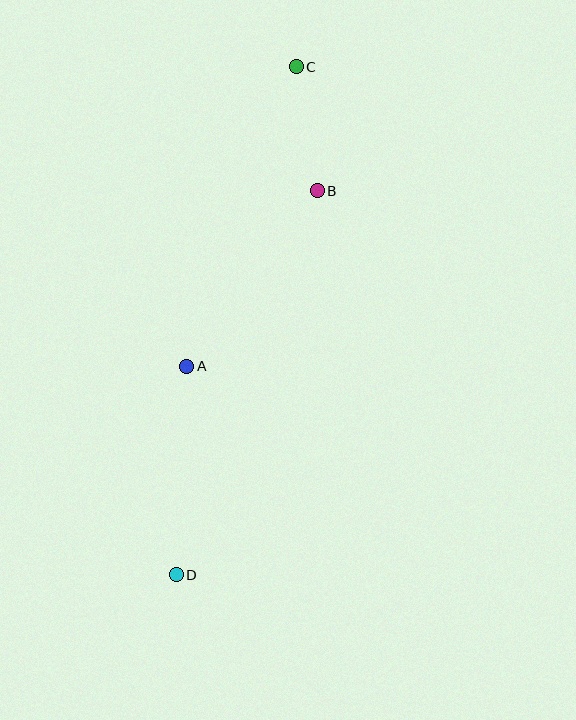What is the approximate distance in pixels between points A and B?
The distance between A and B is approximately 219 pixels.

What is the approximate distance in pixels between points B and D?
The distance between B and D is approximately 409 pixels.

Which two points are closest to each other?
Points B and C are closest to each other.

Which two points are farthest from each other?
Points C and D are farthest from each other.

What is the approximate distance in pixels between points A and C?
The distance between A and C is approximately 319 pixels.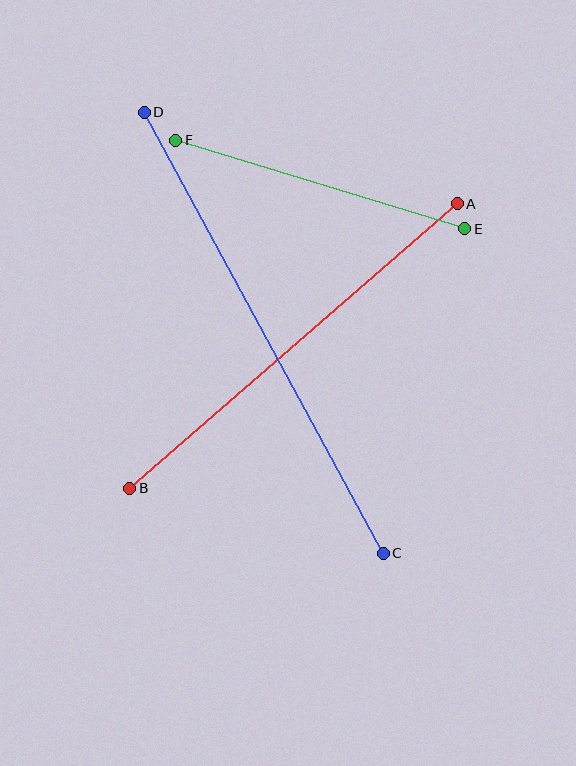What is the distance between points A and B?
The distance is approximately 433 pixels.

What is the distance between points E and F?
The distance is approximately 302 pixels.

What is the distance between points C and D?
The distance is approximately 502 pixels.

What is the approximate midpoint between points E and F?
The midpoint is at approximately (321, 185) pixels.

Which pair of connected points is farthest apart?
Points C and D are farthest apart.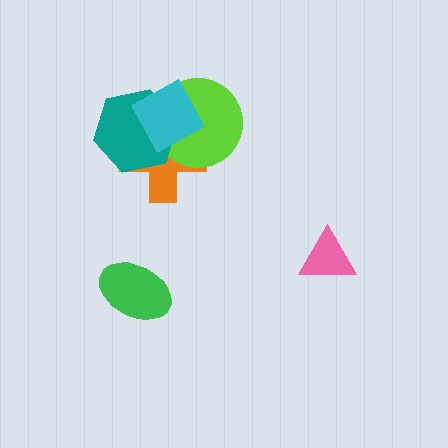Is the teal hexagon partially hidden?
Yes, it is partially covered by another shape.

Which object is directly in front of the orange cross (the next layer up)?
The lime circle is directly in front of the orange cross.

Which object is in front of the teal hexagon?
The cyan diamond is in front of the teal hexagon.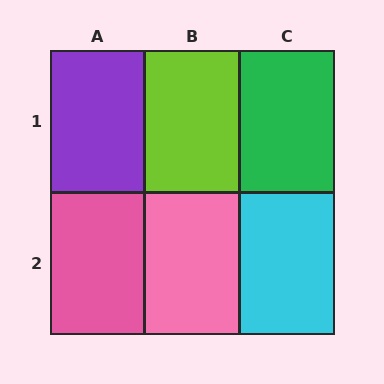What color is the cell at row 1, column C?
Green.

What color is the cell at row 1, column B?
Lime.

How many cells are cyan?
1 cell is cyan.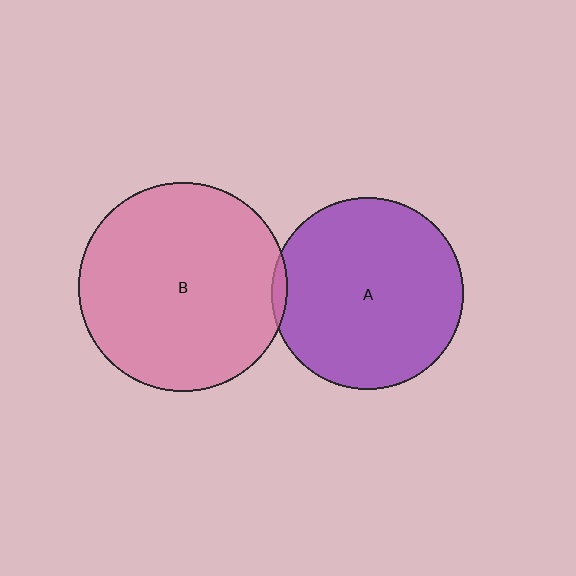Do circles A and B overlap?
Yes.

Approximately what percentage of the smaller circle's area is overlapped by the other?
Approximately 5%.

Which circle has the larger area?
Circle B (pink).